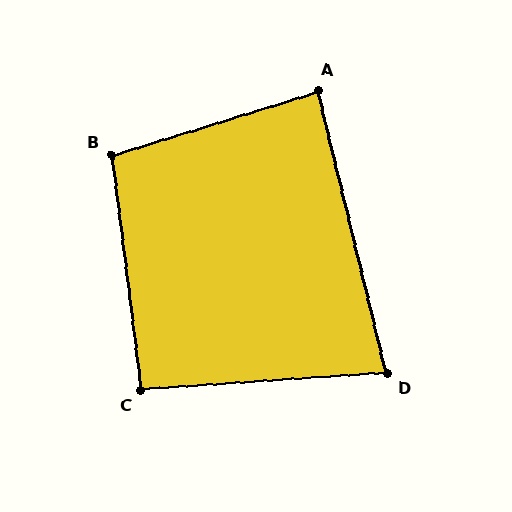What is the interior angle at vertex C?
Approximately 93 degrees (approximately right).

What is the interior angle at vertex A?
Approximately 87 degrees (approximately right).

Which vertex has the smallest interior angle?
D, at approximately 80 degrees.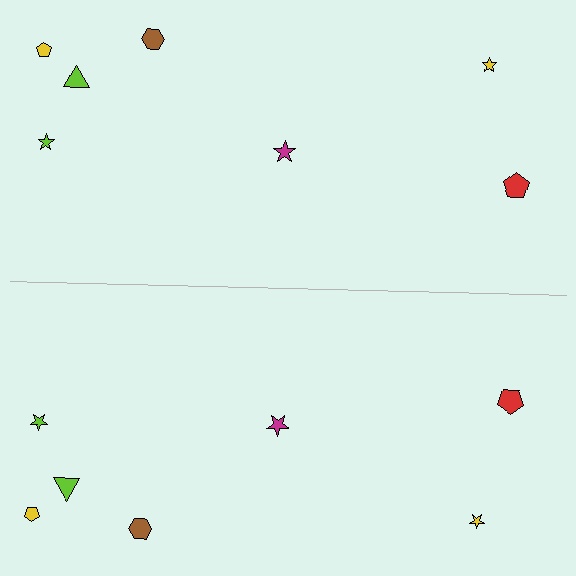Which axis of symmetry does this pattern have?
The pattern has a horizontal axis of symmetry running through the center of the image.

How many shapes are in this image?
There are 14 shapes in this image.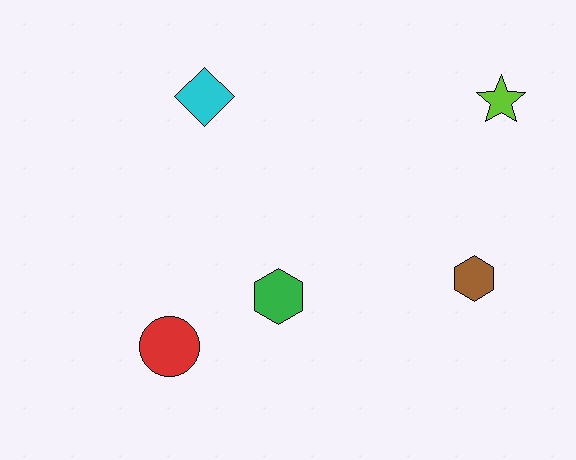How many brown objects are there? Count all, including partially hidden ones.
There is 1 brown object.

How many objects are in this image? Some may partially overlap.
There are 5 objects.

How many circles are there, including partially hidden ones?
There is 1 circle.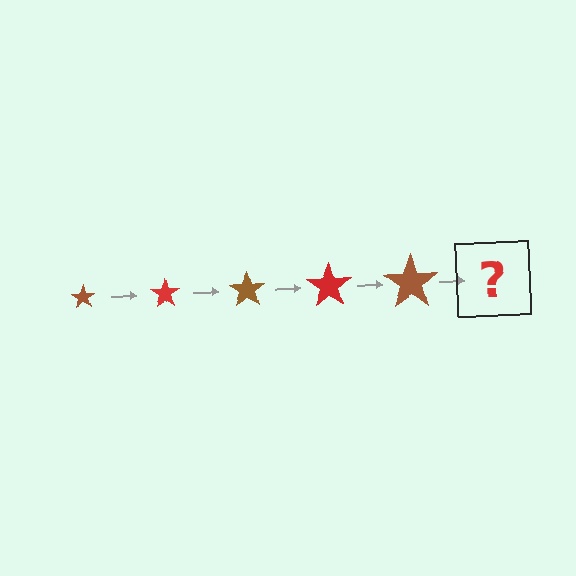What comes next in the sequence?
The next element should be a red star, larger than the previous one.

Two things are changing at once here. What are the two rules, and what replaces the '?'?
The two rules are that the star grows larger each step and the color cycles through brown and red. The '?' should be a red star, larger than the previous one.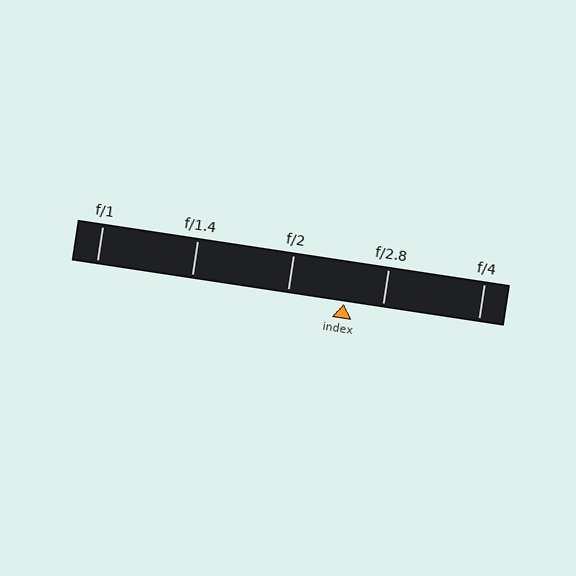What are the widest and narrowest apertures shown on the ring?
The widest aperture shown is f/1 and the narrowest is f/4.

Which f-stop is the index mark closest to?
The index mark is closest to f/2.8.